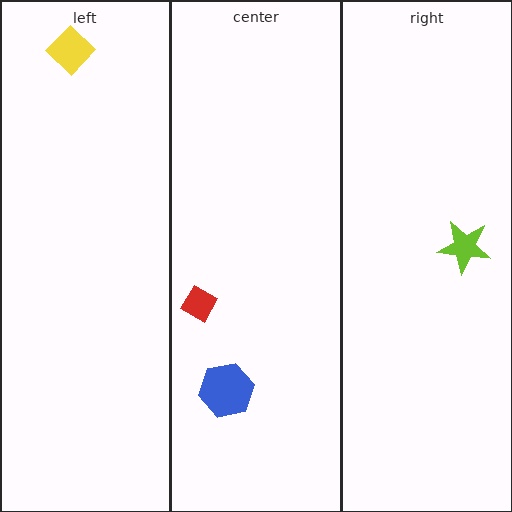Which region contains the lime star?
The right region.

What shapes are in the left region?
The yellow diamond.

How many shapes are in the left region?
1.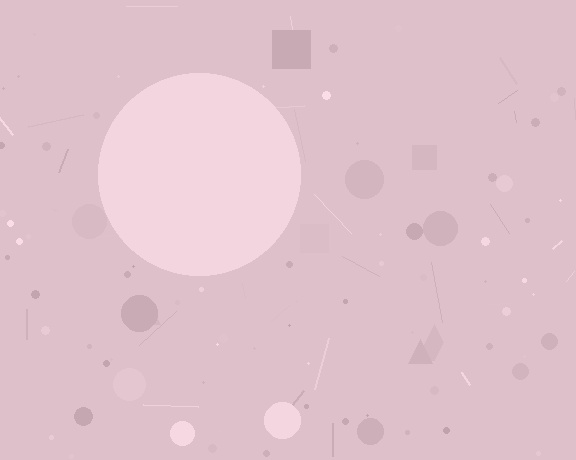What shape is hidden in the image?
A circle is hidden in the image.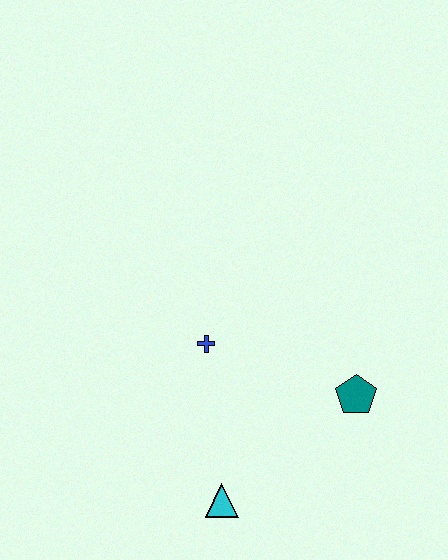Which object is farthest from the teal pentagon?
The cyan triangle is farthest from the teal pentagon.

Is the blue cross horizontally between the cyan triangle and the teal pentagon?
No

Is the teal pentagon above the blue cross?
No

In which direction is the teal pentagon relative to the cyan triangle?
The teal pentagon is to the right of the cyan triangle.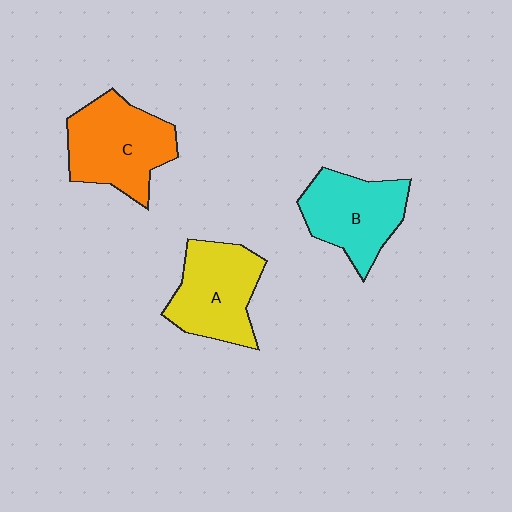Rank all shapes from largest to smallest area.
From largest to smallest: C (orange), A (yellow), B (cyan).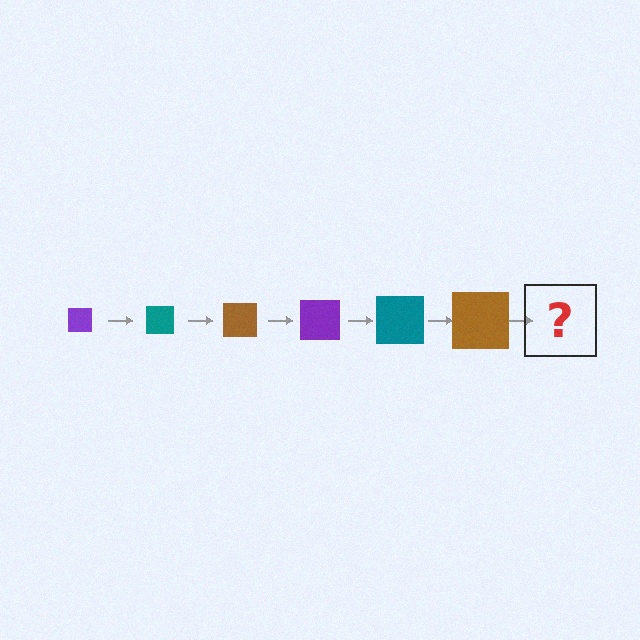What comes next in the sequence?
The next element should be a purple square, larger than the previous one.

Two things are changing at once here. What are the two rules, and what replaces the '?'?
The two rules are that the square grows larger each step and the color cycles through purple, teal, and brown. The '?' should be a purple square, larger than the previous one.